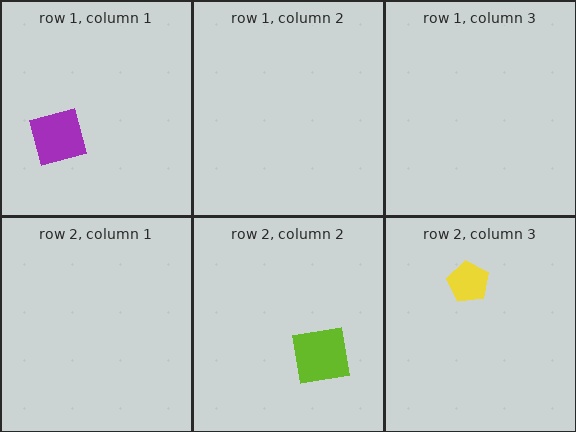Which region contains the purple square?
The row 1, column 1 region.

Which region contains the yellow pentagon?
The row 2, column 3 region.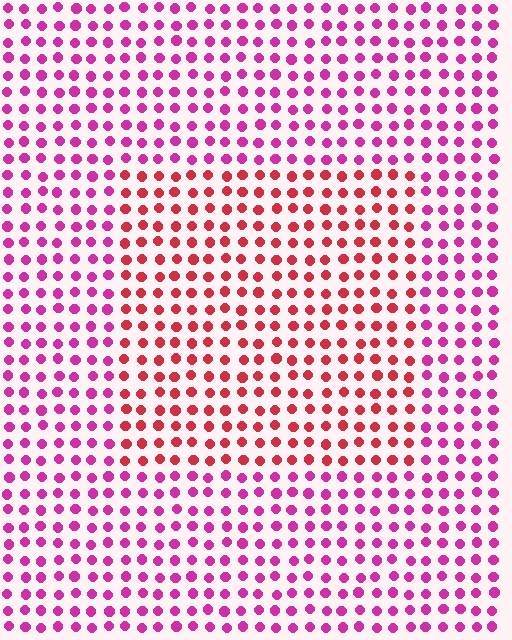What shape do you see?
I see a rectangle.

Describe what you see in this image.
The image is filled with small magenta elements in a uniform arrangement. A rectangle-shaped region is visible where the elements are tinted to a slightly different hue, forming a subtle color boundary.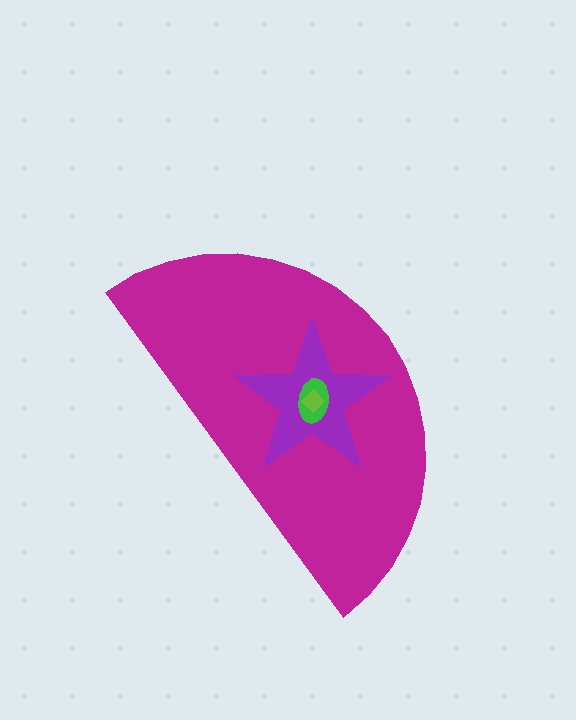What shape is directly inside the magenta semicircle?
The purple star.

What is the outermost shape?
The magenta semicircle.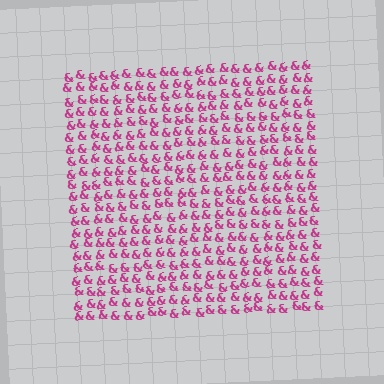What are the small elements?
The small elements are ampersands.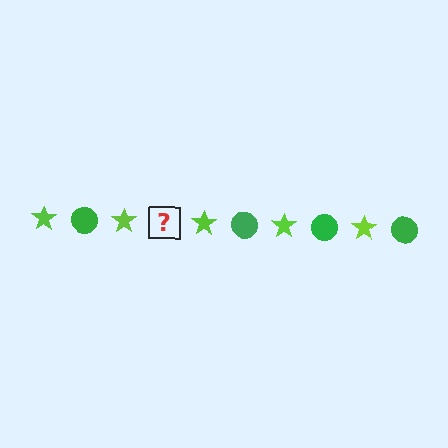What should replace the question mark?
The question mark should be replaced with a green circle.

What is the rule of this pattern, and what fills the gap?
The rule is that the pattern alternates between lime star and green circle. The gap should be filled with a green circle.